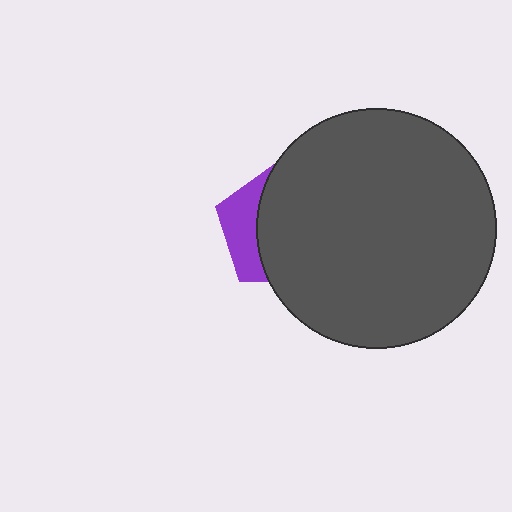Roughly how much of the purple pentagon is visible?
A small part of it is visible (roughly 30%).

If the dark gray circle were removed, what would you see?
You would see the complete purple pentagon.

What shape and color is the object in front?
The object in front is a dark gray circle.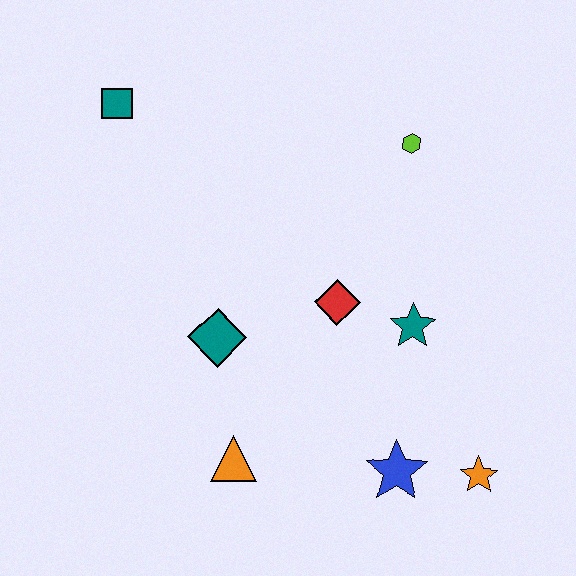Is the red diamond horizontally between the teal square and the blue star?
Yes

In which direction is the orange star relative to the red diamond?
The orange star is below the red diamond.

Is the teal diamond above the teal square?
No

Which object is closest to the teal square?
The teal diamond is closest to the teal square.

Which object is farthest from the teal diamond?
The orange star is farthest from the teal diamond.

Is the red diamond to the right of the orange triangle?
Yes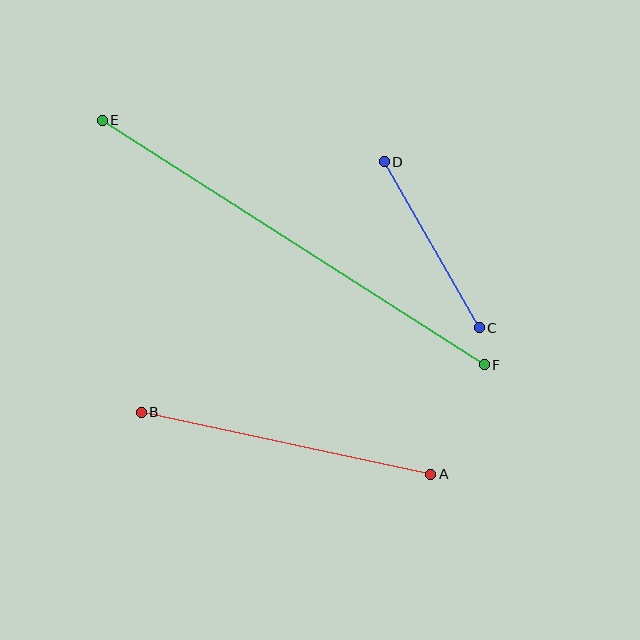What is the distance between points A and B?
The distance is approximately 296 pixels.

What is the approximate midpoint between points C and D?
The midpoint is at approximately (432, 245) pixels.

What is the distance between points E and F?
The distance is approximately 454 pixels.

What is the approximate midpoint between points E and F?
The midpoint is at approximately (293, 243) pixels.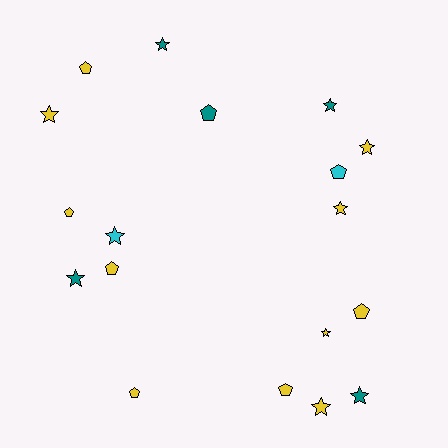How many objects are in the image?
There are 18 objects.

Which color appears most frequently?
Yellow, with 11 objects.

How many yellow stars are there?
There are 5 yellow stars.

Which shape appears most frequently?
Star, with 10 objects.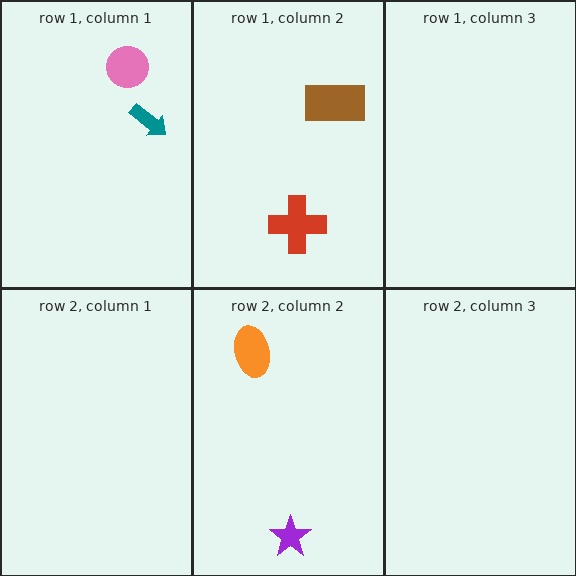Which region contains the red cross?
The row 1, column 2 region.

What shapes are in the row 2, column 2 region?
The orange ellipse, the purple star.